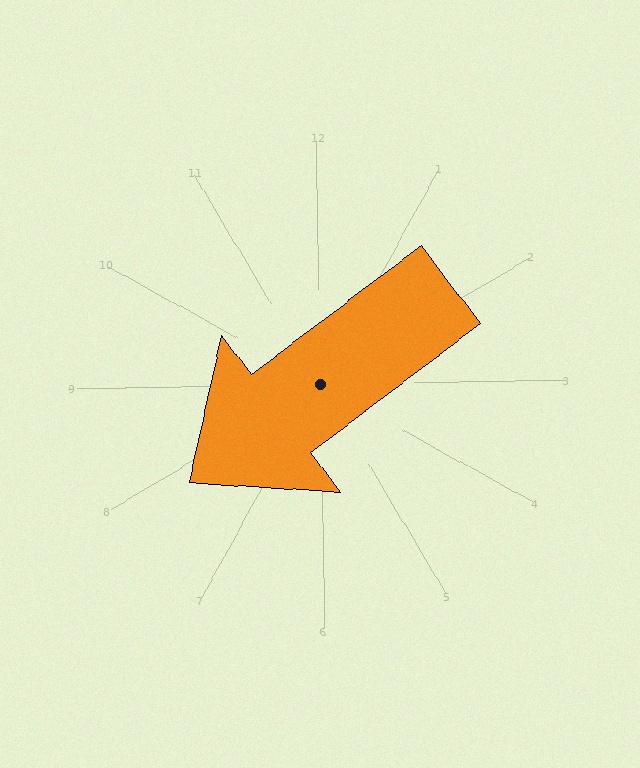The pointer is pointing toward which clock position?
Roughly 8 o'clock.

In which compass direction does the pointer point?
Southwest.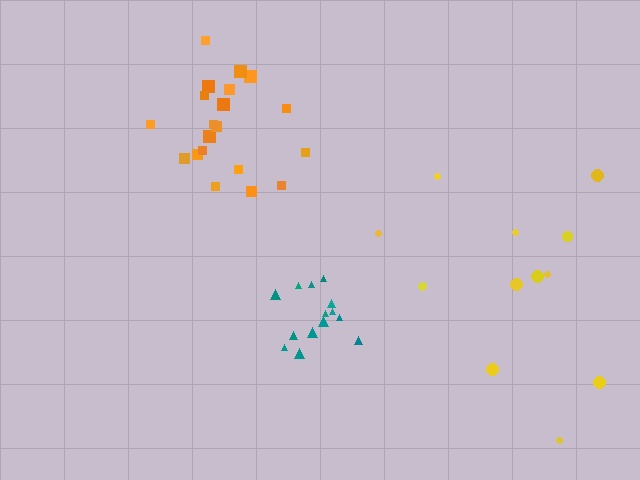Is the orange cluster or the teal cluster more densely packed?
Teal.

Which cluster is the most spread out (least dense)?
Yellow.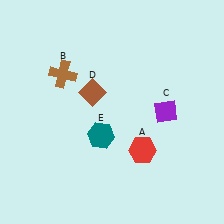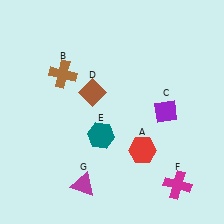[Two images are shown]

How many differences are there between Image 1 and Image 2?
There are 2 differences between the two images.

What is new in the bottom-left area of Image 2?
A magenta triangle (G) was added in the bottom-left area of Image 2.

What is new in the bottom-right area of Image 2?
A magenta cross (F) was added in the bottom-right area of Image 2.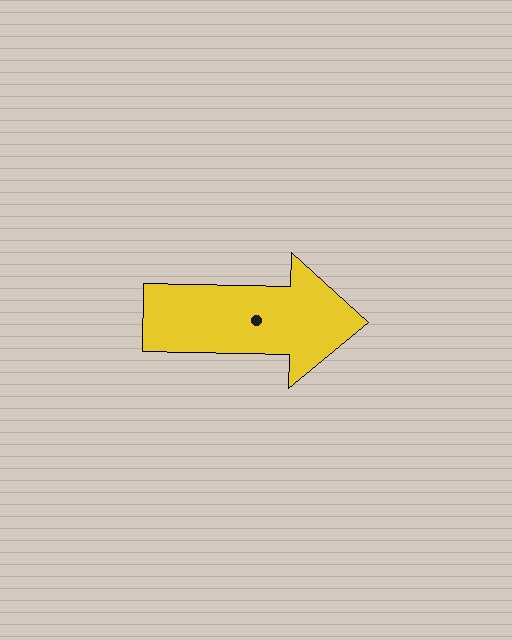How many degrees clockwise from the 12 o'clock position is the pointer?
Approximately 91 degrees.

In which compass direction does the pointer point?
East.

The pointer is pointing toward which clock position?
Roughly 3 o'clock.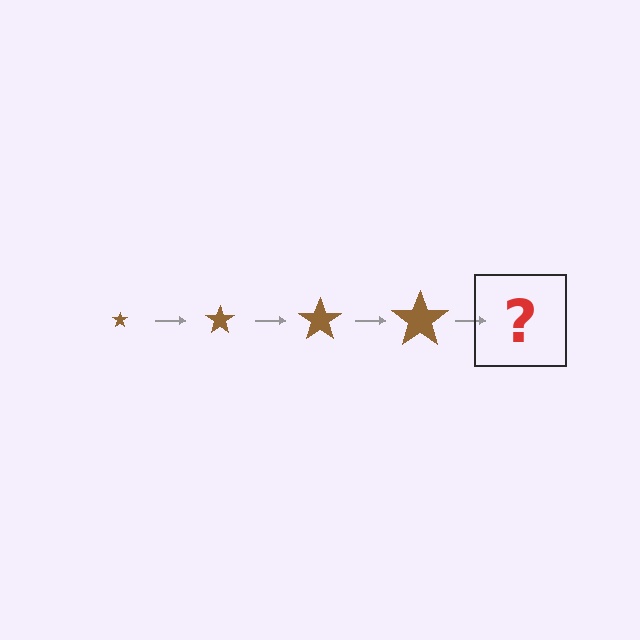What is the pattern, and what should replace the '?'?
The pattern is that the star gets progressively larger each step. The '?' should be a brown star, larger than the previous one.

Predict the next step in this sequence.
The next step is a brown star, larger than the previous one.